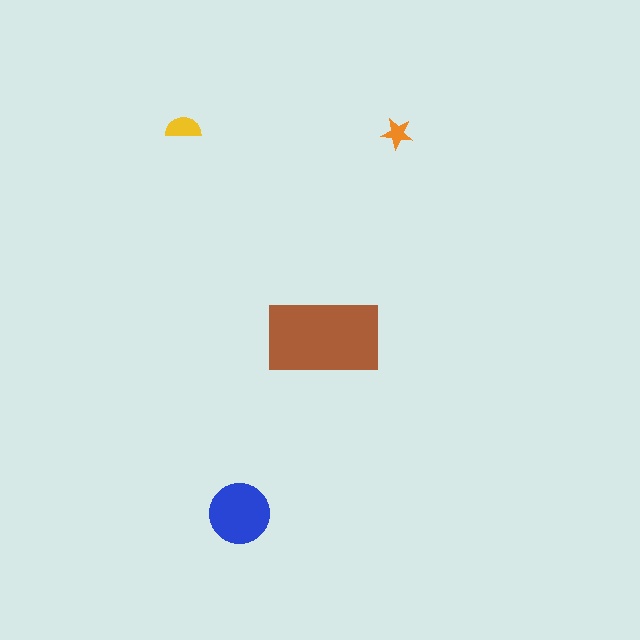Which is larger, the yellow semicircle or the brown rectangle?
The brown rectangle.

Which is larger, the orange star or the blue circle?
The blue circle.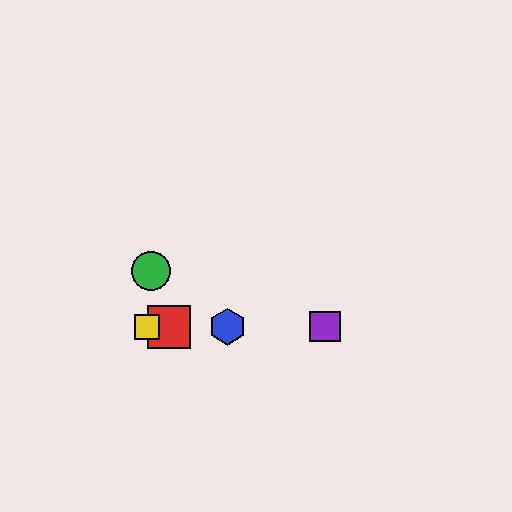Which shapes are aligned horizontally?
The red square, the blue hexagon, the yellow square, the purple square are aligned horizontally.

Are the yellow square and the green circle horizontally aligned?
No, the yellow square is at y≈327 and the green circle is at y≈271.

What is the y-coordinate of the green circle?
The green circle is at y≈271.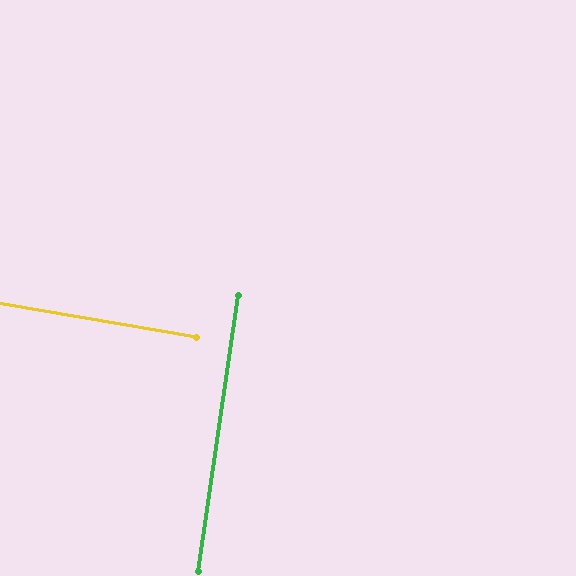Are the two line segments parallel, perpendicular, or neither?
Perpendicular — they meet at approximately 88°.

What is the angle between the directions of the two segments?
Approximately 88 degrees.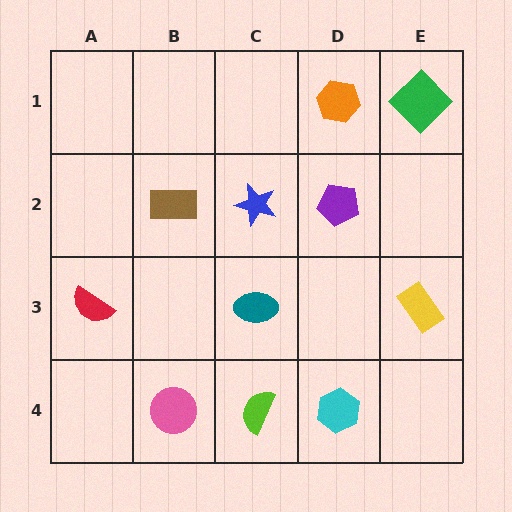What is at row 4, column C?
A lime semicircle.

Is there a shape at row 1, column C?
No, that cell is empty.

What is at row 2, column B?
A brown rectangle.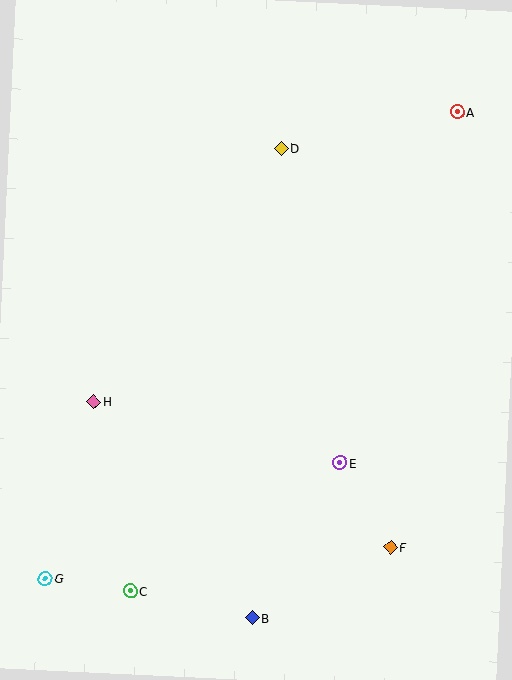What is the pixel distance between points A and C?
The distance between A and C is 580 pixels.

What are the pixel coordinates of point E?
Point E is at (340, 463).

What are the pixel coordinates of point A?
Point A is at (457, 112).